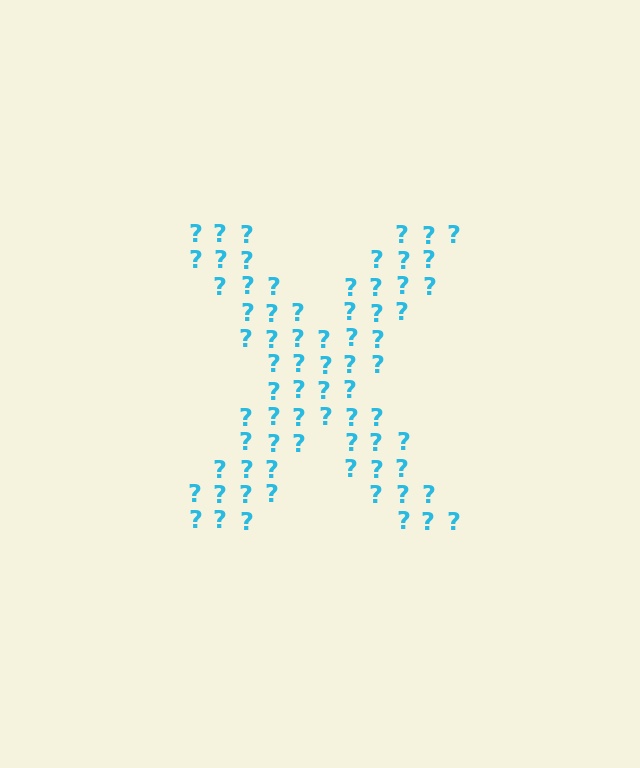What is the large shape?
The large shape is the letter X.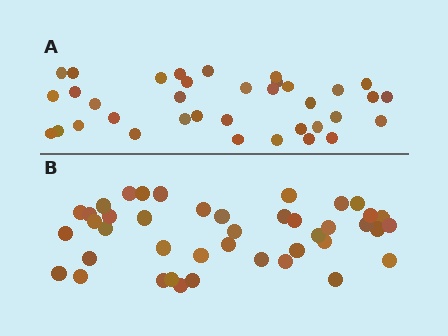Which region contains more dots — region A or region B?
Region B (the bottom region) has more dots.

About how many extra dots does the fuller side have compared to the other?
Region B has about 6 more dots than region A.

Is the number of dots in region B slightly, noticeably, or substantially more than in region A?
Region B has only slightly more — the two regions are fairly close. The ratio is roughly 1.2 to 1.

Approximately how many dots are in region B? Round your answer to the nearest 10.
About 40 dots. (The exact count is 42, which rounds to 40.)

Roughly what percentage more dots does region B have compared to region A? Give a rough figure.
About 15% more.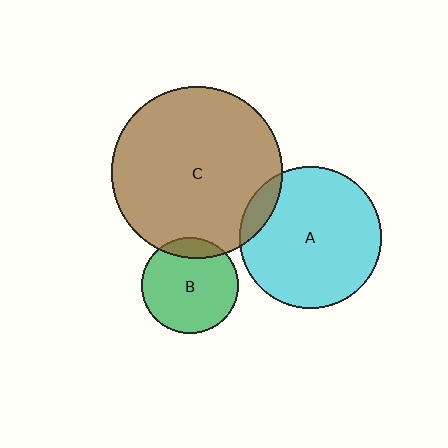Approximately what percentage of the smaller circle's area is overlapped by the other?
Approximately 15%.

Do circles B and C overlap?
Yes.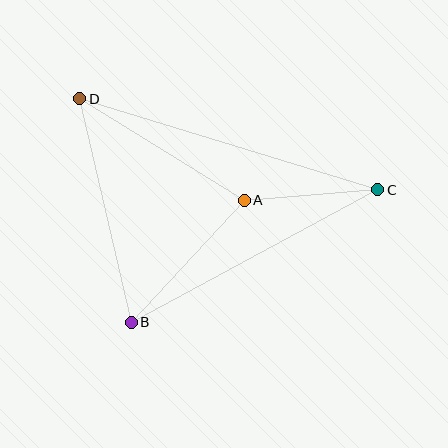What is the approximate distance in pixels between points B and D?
The distance between B and D is approximately 229 pixels.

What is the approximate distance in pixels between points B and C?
The distance between B and C is approximately 280 pixels.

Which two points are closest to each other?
Points A and C are closest to each other.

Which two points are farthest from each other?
Points C and D are farthest from each other.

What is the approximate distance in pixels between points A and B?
The distance between A and B is approximately 166 pixels.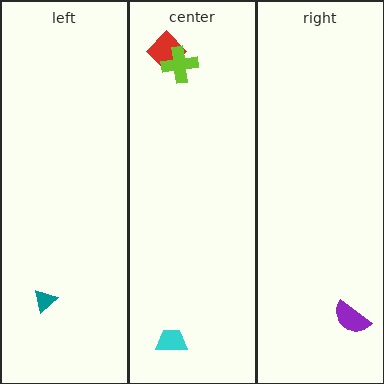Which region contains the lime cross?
The center region.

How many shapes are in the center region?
3.